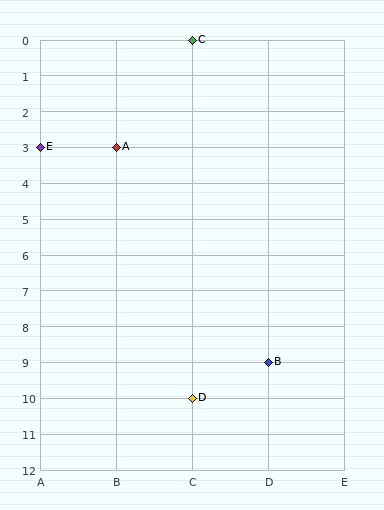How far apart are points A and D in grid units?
Points A and D are 1 column and 7 rows apart (about 7.1 grid units diagonally).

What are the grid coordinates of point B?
Point B is at grid coordinates (D, 9).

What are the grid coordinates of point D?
Point D is at grid coordinates (C, 10).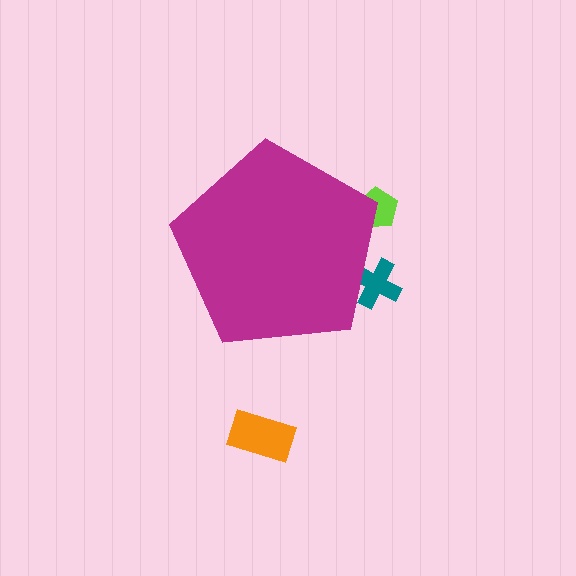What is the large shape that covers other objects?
A magenta pentagon.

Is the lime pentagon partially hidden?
Yes, the lime pentagon is partially hidden behind the magenta pentagon.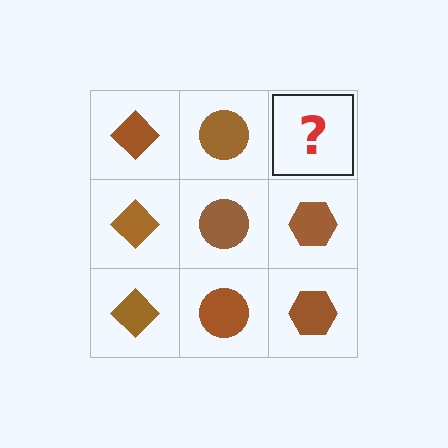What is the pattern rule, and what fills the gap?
The rule is that each column has a consistent shape. The gap should be filled with a brown hexagon.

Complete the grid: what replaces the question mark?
The question mark should be replaced with a brown hexagon.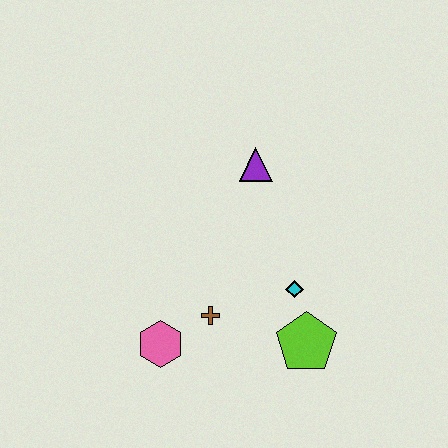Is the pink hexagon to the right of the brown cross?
No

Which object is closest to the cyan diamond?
The lime pentagon is closest to the cyan diamond.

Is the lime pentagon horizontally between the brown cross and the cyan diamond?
No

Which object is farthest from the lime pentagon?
The purple triangle is farthest from the lime pentagon.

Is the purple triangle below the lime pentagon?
No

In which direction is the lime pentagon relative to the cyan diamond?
The lime pentagon is below the cyan diamond.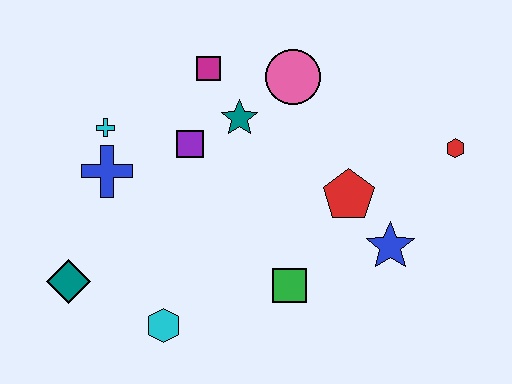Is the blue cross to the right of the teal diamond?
Yes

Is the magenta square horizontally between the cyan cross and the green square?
Yes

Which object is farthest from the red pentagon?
The teal diamond is farthest from the red pentagon.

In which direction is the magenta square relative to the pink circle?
The magenta square is to the left of the pink circle.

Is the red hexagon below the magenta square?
Yes